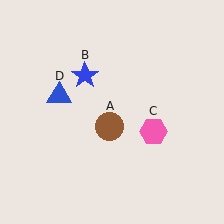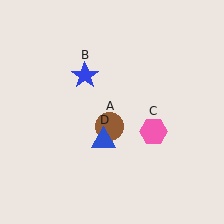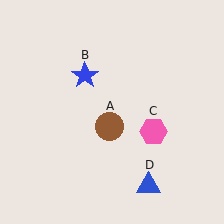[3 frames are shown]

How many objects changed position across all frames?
1 object changed position: blue triangle (object D).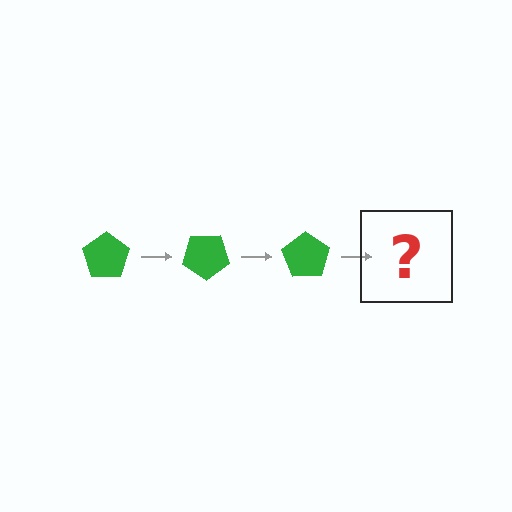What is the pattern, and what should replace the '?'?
The pattern is that the pentagon rotates 35 degrees each step. The '?' should be a green pentagon rotated 105 degrees.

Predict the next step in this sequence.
The next step is a green pentagon rotated 105 degrees.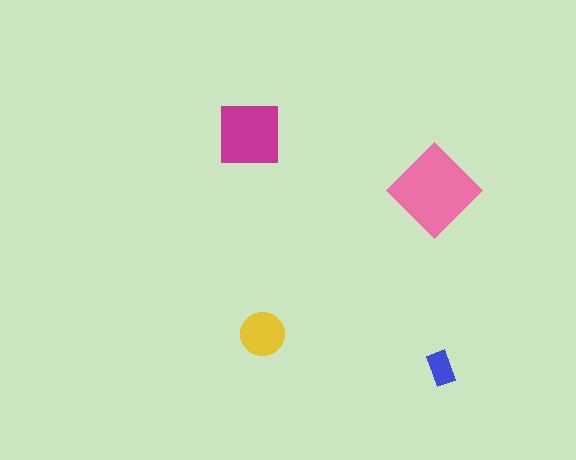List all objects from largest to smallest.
The pink diamond, the magenta square, the yellow circle, the blue rectangle.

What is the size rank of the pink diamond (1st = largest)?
1st.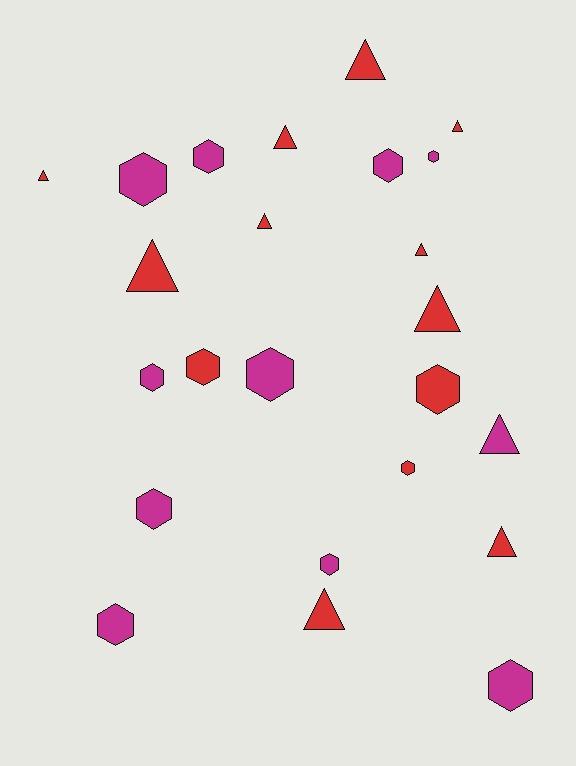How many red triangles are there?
There are 10 red triangles.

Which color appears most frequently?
Red, with 13 objects.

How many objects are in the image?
There are 24 objects.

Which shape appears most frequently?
Hexagon, with 13 objects.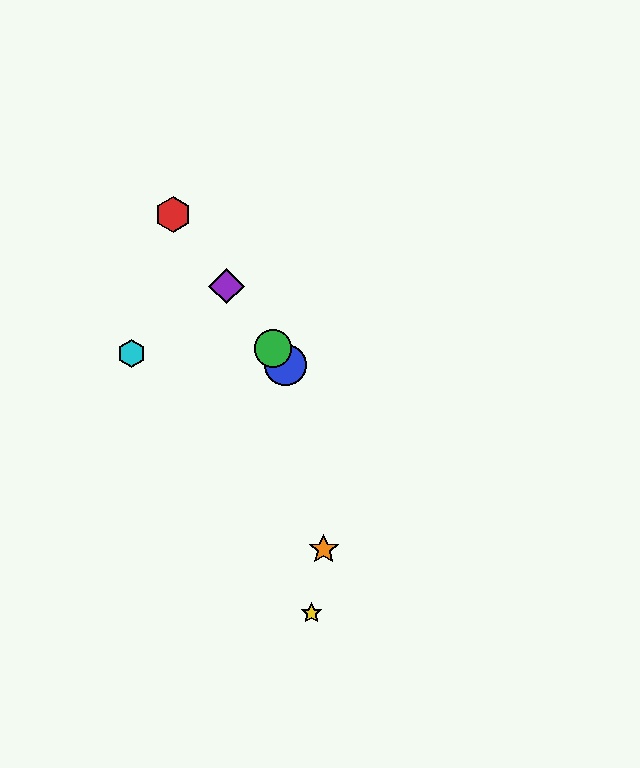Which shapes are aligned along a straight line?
The red hexagon, the blue circle, the green circle, the purple diamond are aligned along a straight line.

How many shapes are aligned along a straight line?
4 shapes (the red hexagon, the blue circle, the green circle, the purple diamond) are aligned along a straight line.